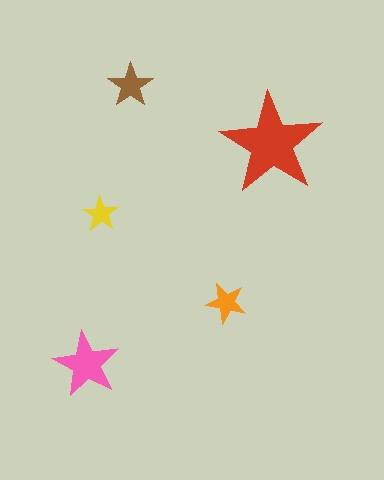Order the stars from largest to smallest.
the red one, the pink one, the brown one, the orange one, the yellow one.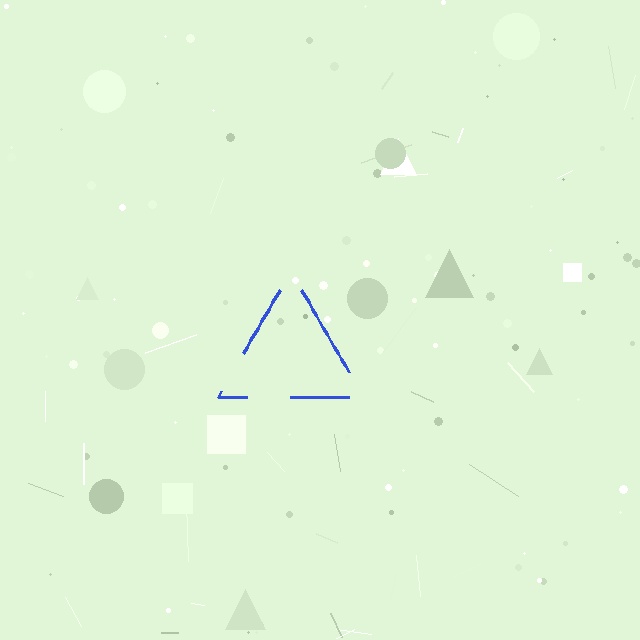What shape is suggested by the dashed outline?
The dashed outline suggests a triangle.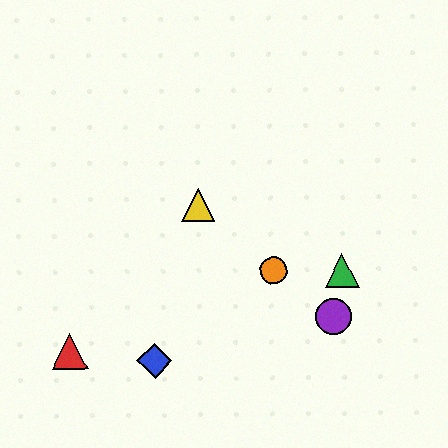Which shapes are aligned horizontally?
The green triangle, the orange circle are aligned horizontally.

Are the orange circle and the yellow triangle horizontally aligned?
No, the orange circle is at y≈271 and the yellow triangle is at y≈205.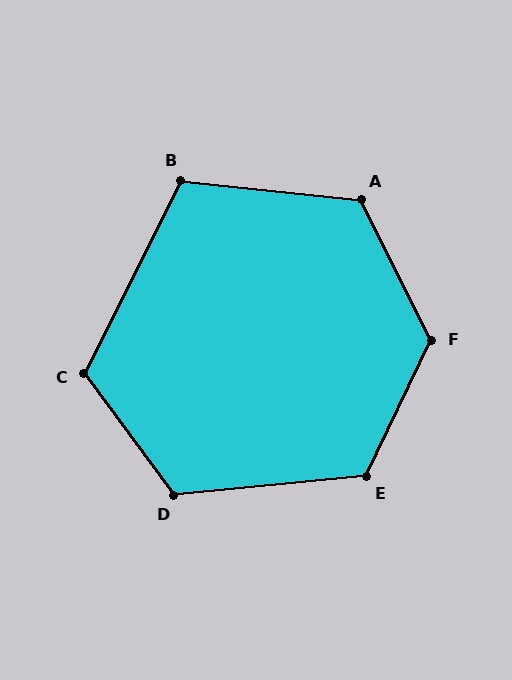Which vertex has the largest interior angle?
F, at approximately 128 degrees.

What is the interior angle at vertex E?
Approximately 121 degrees (obtuse).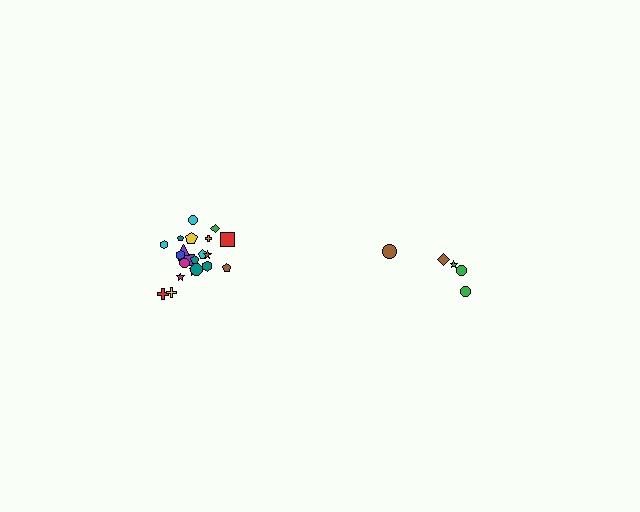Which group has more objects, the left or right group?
The left group.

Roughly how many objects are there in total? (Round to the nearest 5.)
Roughly 25 objects in total.